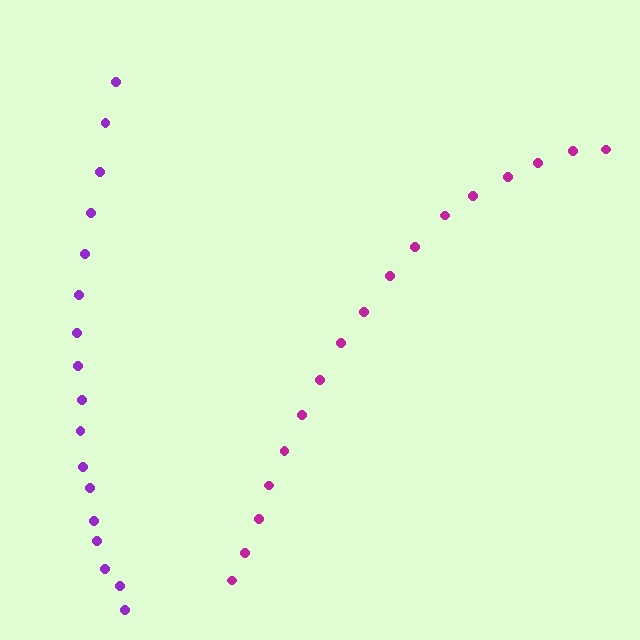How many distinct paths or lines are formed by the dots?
There are 2 distinct paths.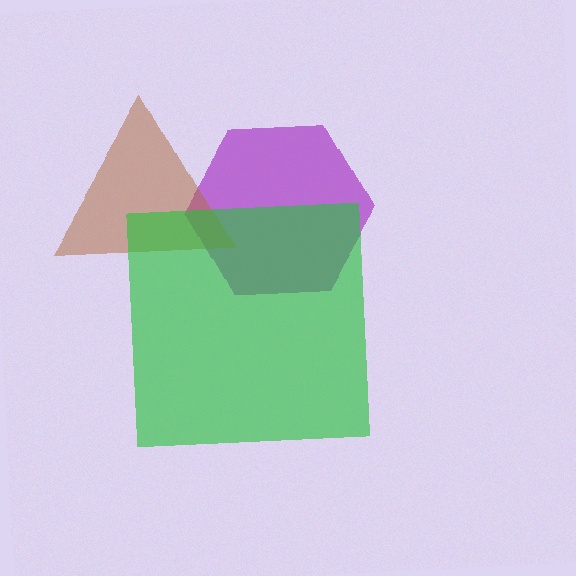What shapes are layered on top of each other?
The layered shapes are: a purple hexagon, a brown triangle, a green square.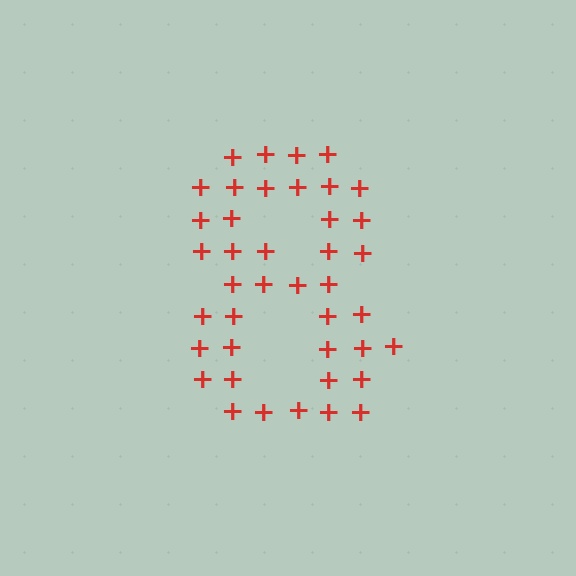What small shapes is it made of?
It is made of small plus signs.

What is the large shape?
The large shape is the digit 8.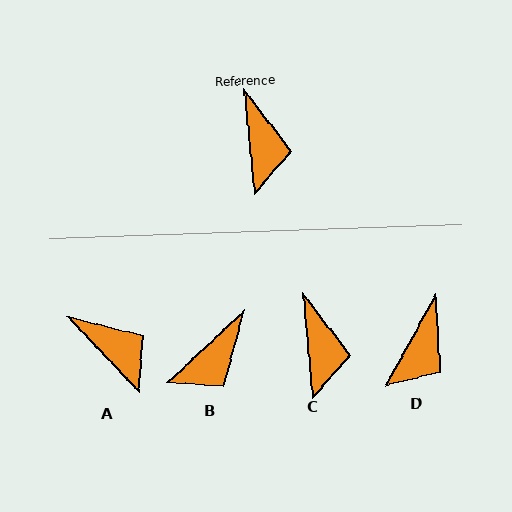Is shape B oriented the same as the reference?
No, it is off by about 53 degrees.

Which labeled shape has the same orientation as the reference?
C.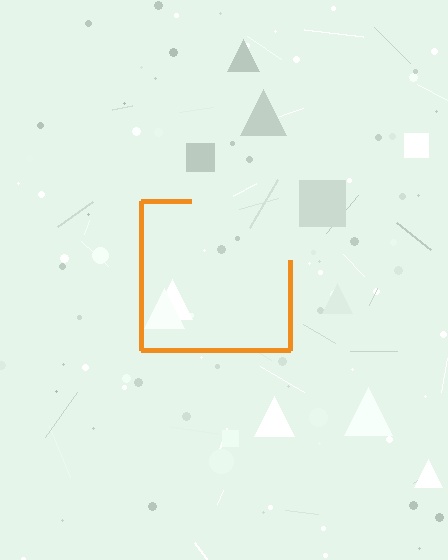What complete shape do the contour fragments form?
The contour fragments form a square.